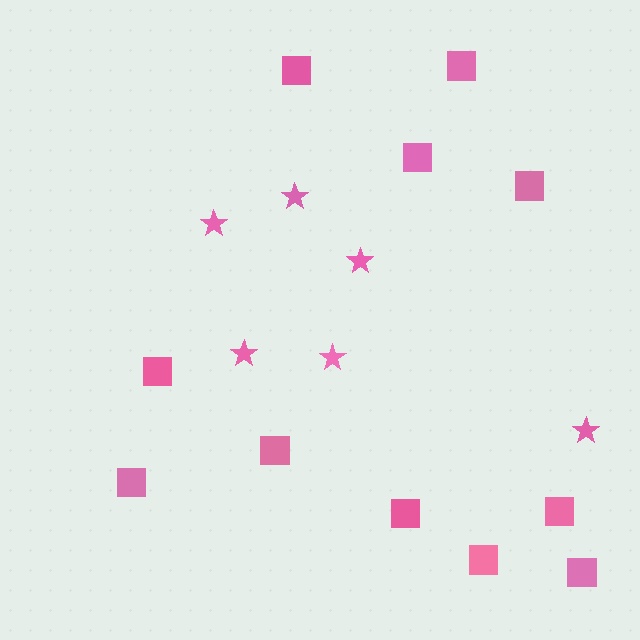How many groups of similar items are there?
There are 2 groups: one group of stars (6) and one group of squares (11).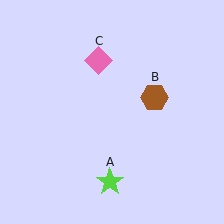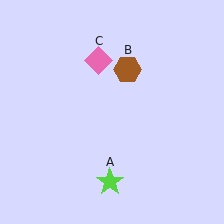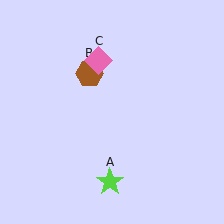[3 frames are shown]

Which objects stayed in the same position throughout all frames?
Lime star (object A) and pink diamond (object C) remained stationary.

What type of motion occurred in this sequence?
The brown hexagon (object B) rotated counterclockwise around the center of the scene.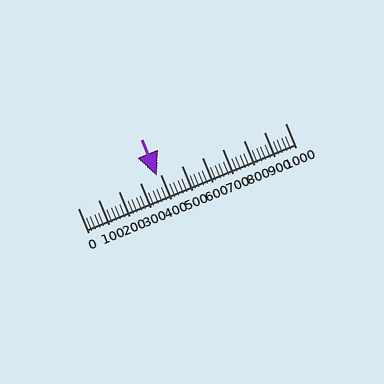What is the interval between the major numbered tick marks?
The major tick marks are spaced 100 units apart.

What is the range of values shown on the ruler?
The ruler shows values from 0 to 1000.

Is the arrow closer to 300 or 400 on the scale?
The arrow is closer to 400.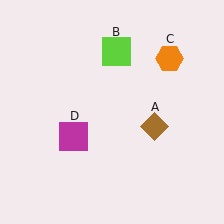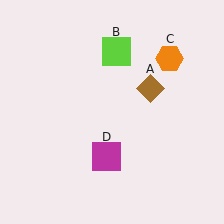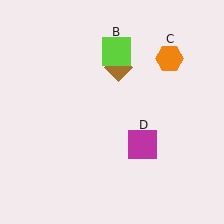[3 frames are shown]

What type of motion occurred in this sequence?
The brown diamond (object A), magenta square (object D) rotated counterclockwise around the center of the scene.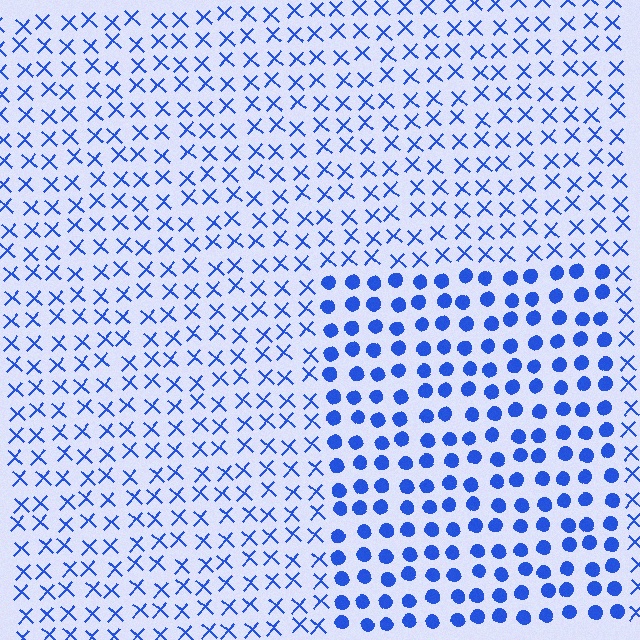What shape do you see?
I see a rectangle.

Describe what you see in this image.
The image is filled with small blue elements arranged in a uniform grid. A rectangle-shaped region contains circles, while the surrounding area contains X marks. The boundary is defined purely by the change in element shape.